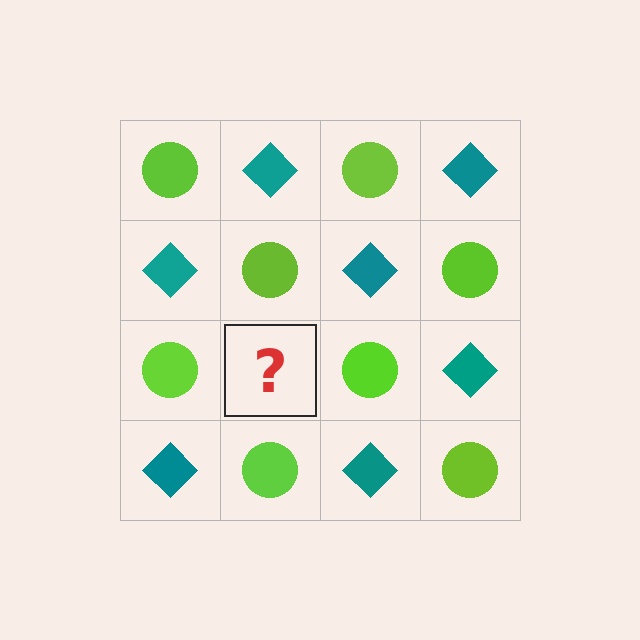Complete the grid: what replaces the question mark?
The question mark should be replaced with a teal diamond.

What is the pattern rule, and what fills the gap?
The rule is that it alternates lime circle and teal diamond in a checkerboard pattern. The gap should be filled with a teal diamond.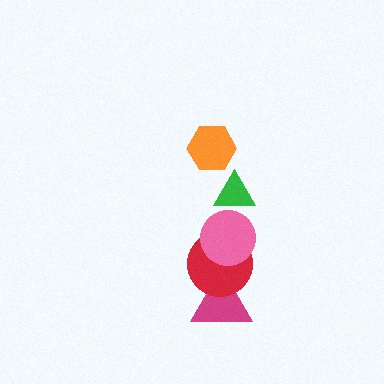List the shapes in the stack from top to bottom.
From top to bottom: the orange hexagon, the green triangle, the pink circle, the red circle, the magenta triangle.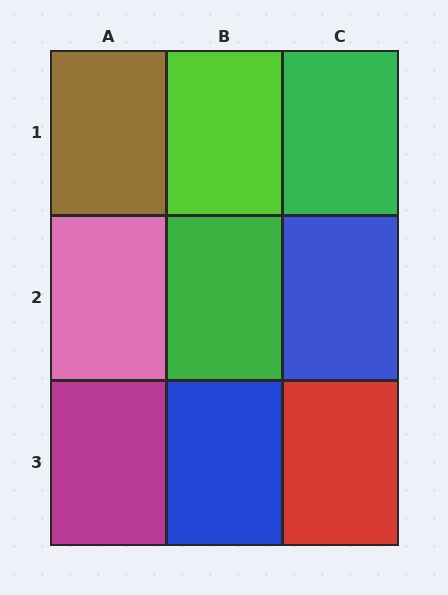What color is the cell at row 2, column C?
Blue.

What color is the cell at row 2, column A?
Pink.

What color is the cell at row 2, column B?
Green.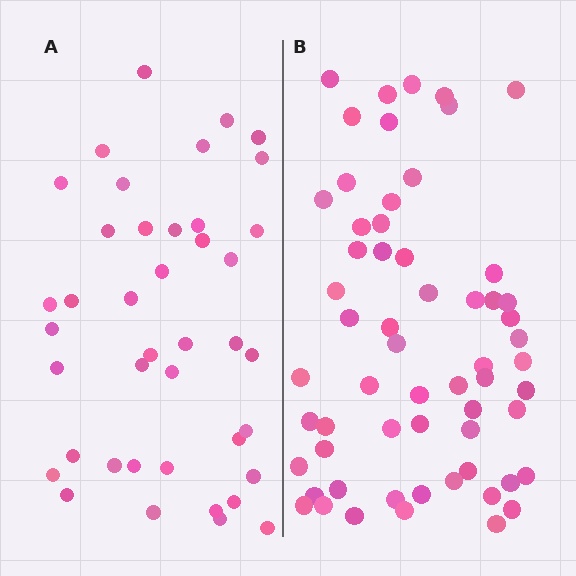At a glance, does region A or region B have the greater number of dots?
Region B (the right region) has more dots.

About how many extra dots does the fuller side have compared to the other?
Region B has approximately 20 more dots than region A.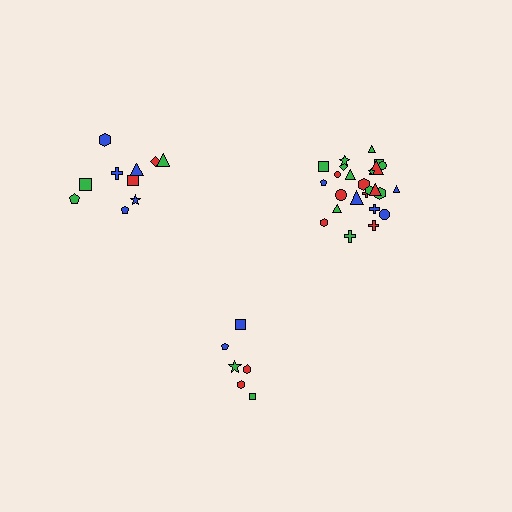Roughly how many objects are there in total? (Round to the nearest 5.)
Roughly 40 objects in total.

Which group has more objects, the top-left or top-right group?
The top-right group.